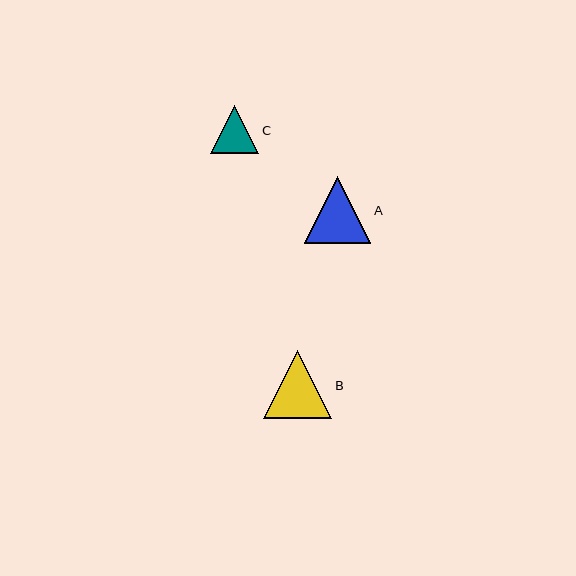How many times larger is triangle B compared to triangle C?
Triangle B is approximately 1.4 times the size of triangle C.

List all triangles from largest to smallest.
From largest to smallest: B, A, C.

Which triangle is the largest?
Triangle B is the largest with a size of approximately 68 pixels.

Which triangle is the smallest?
Triangle C is the smallest with a size of approximately 48 pixels.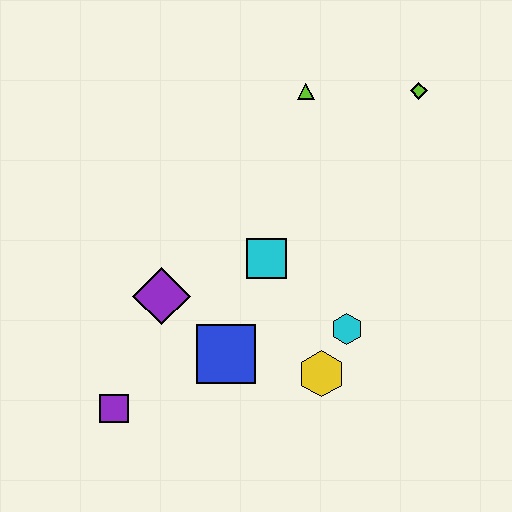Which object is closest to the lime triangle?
The lime diamond is closest to the lime triangle.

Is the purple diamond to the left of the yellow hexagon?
Yes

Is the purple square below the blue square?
Yes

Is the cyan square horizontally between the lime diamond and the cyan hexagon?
No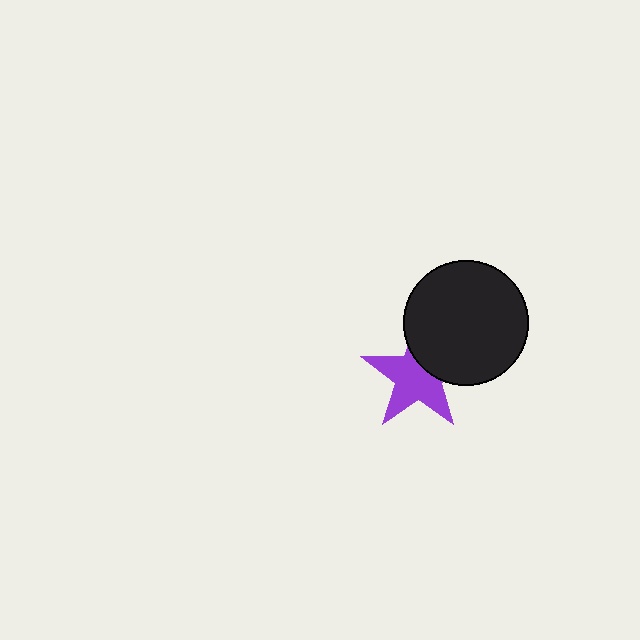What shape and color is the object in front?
The object in front is a black circle.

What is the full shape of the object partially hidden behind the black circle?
The partially hidden object is a purple star.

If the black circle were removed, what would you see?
You would see the complete purple star.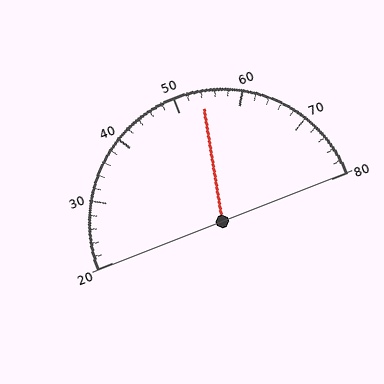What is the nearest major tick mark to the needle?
The nearest major tick mark is 50.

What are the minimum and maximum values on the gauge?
The gauge ranges from 20 to 80.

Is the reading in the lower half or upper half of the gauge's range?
The reading is in the upper half of the range (20 to 80).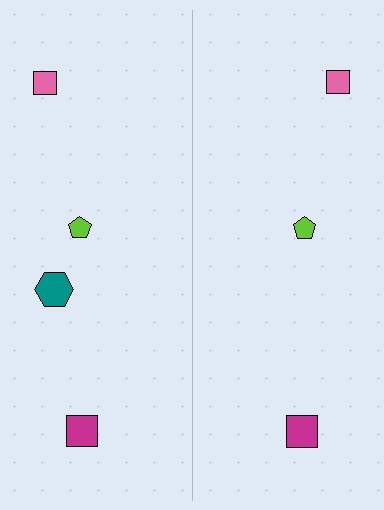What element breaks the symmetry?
A teal hexagon is missing from the right side.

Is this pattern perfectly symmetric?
No, the pattern is not perfectly symmetric. A teal hexagon is missing from the right side.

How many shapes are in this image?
There are 7 shapes in this image.